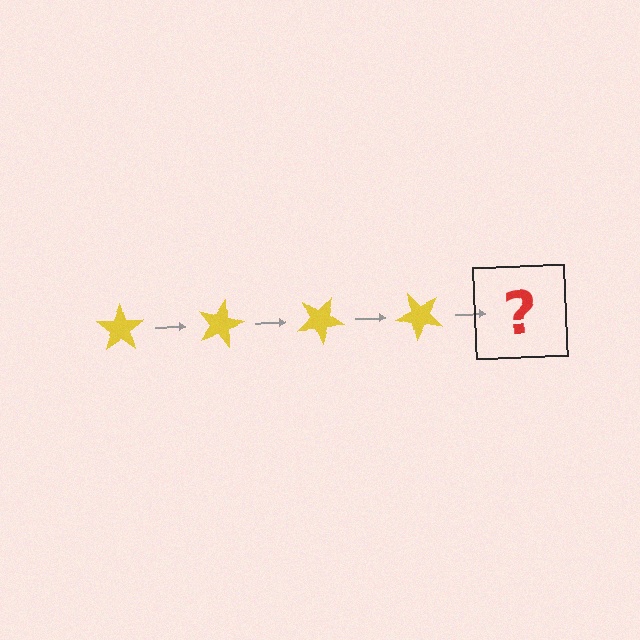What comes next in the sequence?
The next element should be a yellow star rotated 60 degrees.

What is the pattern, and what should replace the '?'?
The pattern is that the star rotates 15 degrees each step. The '?' should be a yellow star rotated 60 degrees.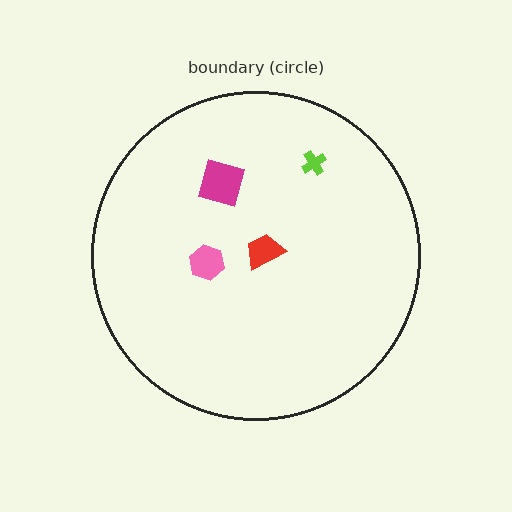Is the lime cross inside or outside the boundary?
Inside.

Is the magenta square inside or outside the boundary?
Inside.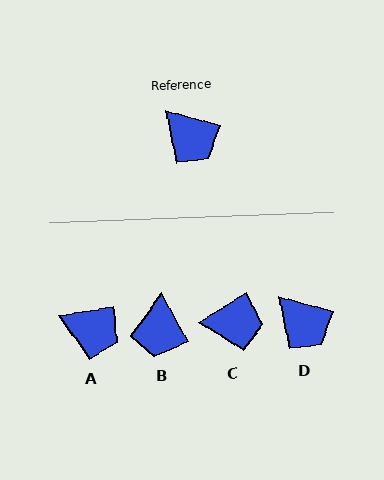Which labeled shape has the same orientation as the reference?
D.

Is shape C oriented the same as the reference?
No, it is off by about 47 degrees.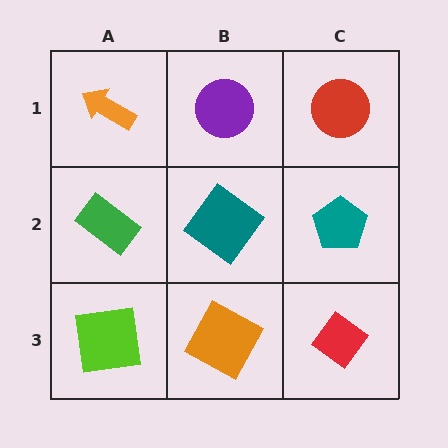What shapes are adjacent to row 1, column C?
A teal pentagon (row 2, column C), a purple circle (row 1, column B).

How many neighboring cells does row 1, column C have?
2.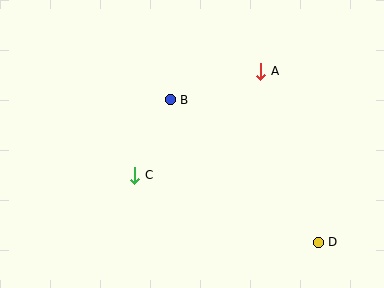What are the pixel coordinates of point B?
Point B is at (170, 100).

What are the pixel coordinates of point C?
Point C is at (135, 175).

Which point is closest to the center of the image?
Point B at (170, 100) is closest to the center.